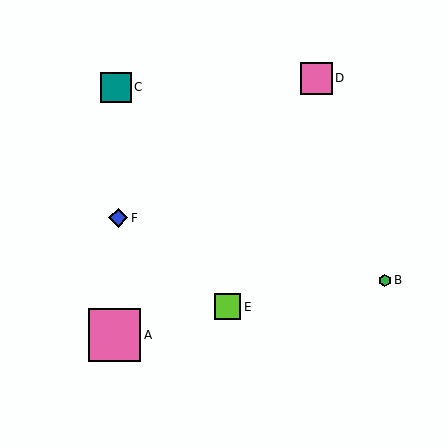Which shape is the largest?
The pink square (labeled A) is the largest.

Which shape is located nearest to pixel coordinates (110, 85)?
The teal square (labeled C) at (116, 87) is nearest to that location.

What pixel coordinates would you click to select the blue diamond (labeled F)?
Click at (118, 218) to select the blue diamond F.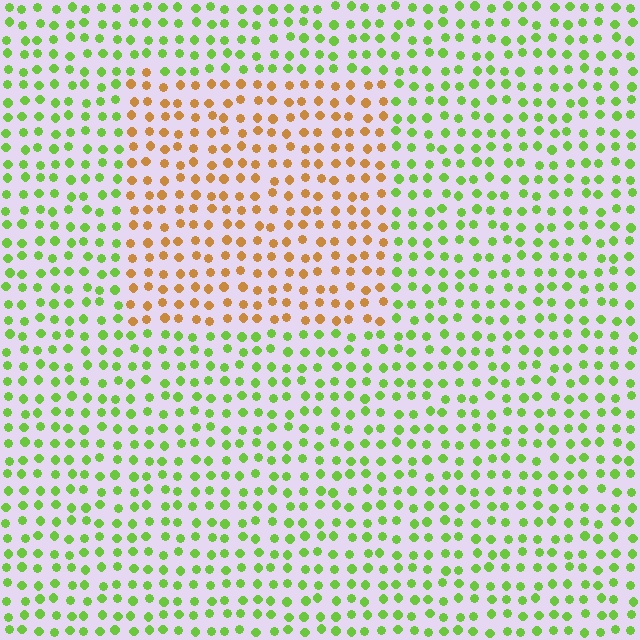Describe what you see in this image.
The image is filled with small lime elements in a uniform arrangement. A rectangle-shaped region is visible where the elements are tinted to a slightly different hue, forming a subtle color boundary.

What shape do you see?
I see a rectangle.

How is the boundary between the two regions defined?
The boundary is defined purely by a slight shift in hue (about 67 degrees). Spacing, size, and orientation are identical on both sides.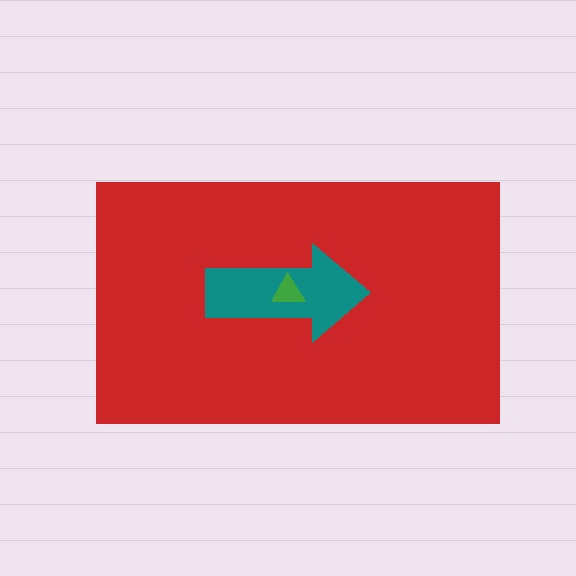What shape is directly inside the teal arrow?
The green triangle.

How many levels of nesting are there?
3.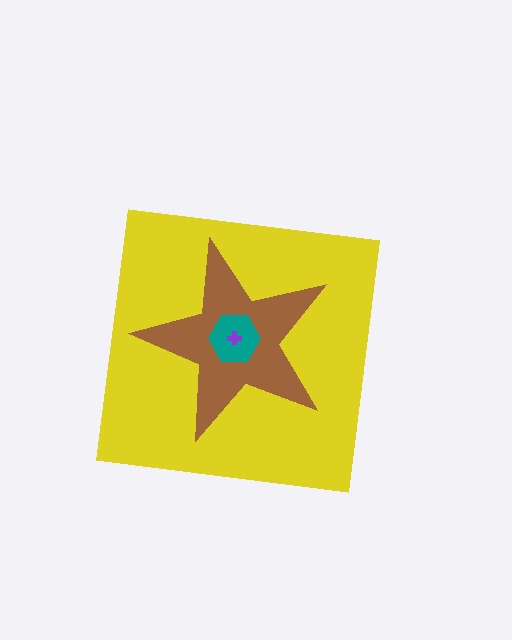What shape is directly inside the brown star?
The teal hexagon.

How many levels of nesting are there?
4.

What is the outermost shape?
The yellow square.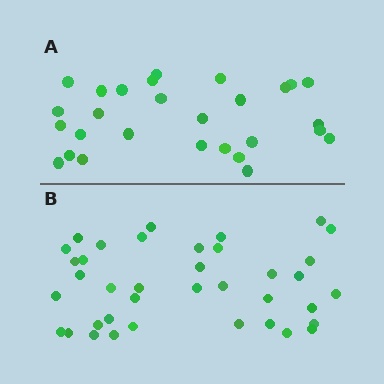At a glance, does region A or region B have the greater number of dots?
Region B (the bottom region) has more dots.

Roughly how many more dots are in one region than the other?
Region B has roughly 10 or so more dots than region A.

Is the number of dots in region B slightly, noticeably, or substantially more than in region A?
Region B has noticeably more, but not dramatically so. The ratio is roughly 1.4 to 1.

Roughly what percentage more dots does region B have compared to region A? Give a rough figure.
About 35% more.